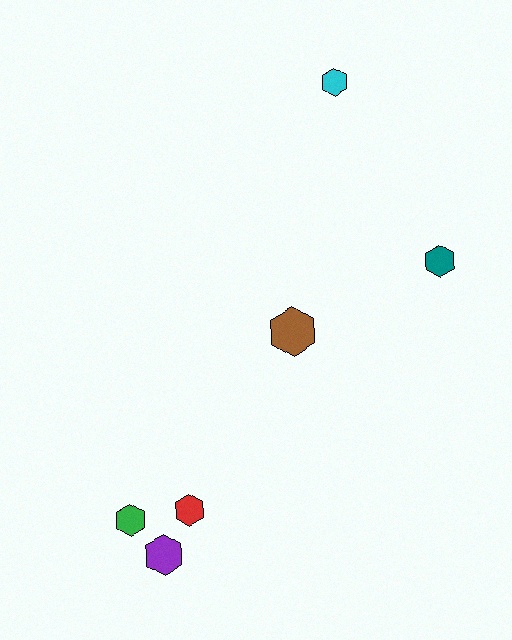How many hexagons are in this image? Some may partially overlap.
There are 6 hexagons.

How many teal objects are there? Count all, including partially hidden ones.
There is 1 teal object.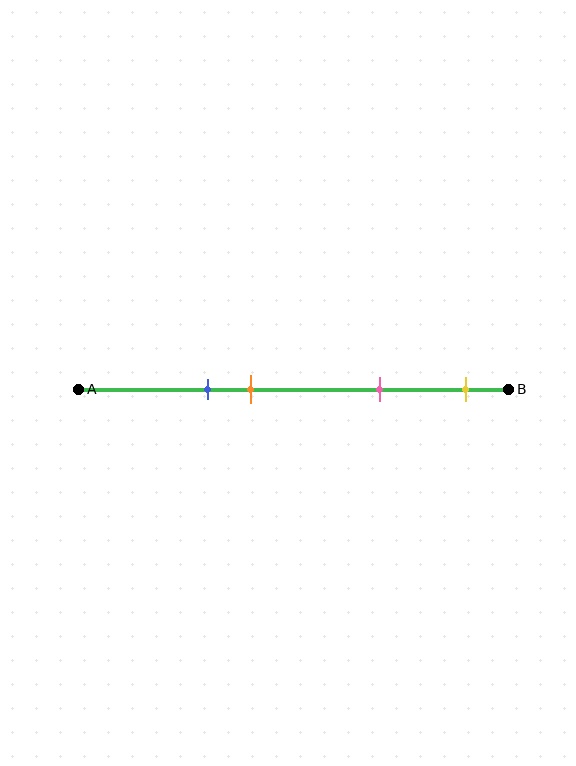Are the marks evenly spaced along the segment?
No, the marks are not evenly spaced.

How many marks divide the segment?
There are 4 marks dividing the segment.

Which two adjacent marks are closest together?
The blue and orange marks are the closest adjacent pair.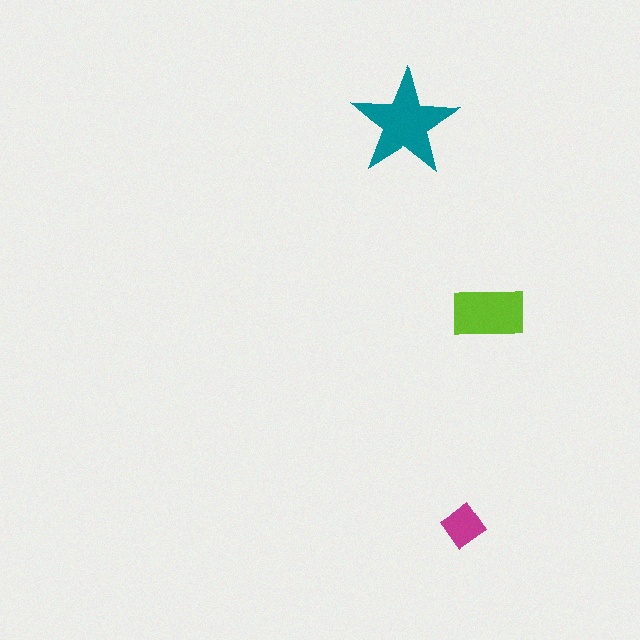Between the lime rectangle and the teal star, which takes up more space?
The teal star.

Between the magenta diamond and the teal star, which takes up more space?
The teal star.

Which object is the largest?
The teal star.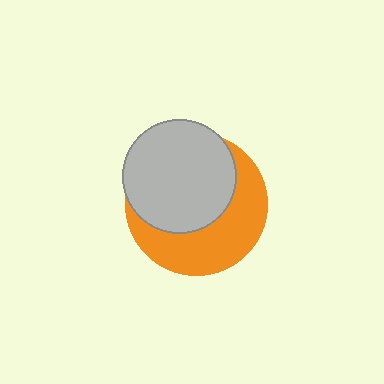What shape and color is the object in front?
The object in front is a light gray circle.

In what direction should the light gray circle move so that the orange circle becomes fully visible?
The light gray circle should move toward the upper-left. That is the shortest direction to clear the overlap and leave the orange circle fully visible.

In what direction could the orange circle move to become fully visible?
The orange circle could move toward the lower-right. That would shift it out from behind the light gray circle entirely.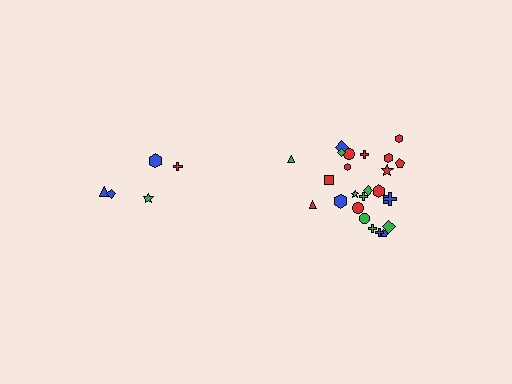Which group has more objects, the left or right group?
The right group.